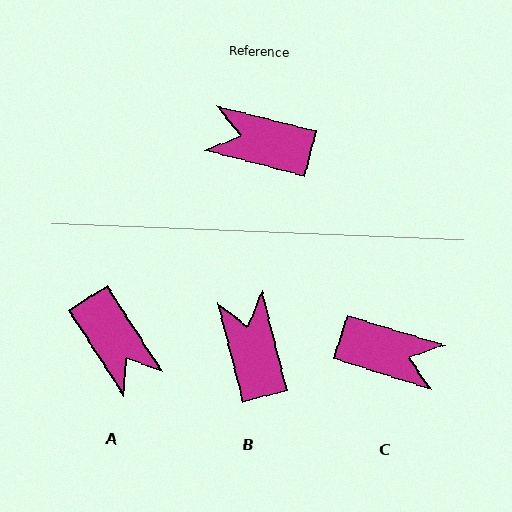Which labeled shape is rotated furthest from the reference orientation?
C, about 177 degrees away.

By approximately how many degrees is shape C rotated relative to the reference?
Approximately 177 degrees counter-clockwise.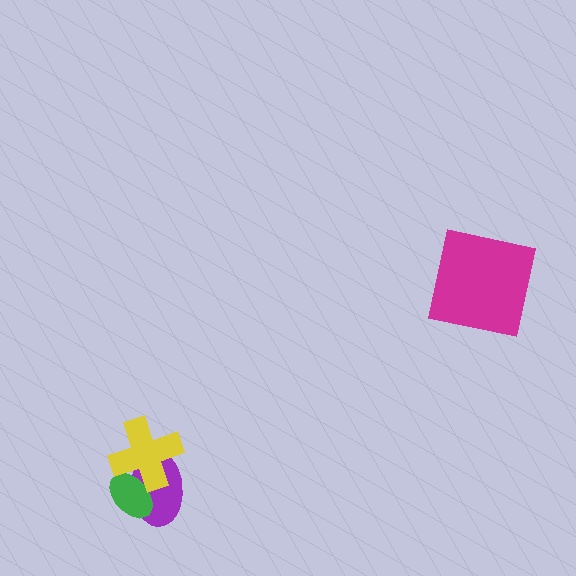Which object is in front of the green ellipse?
The yellow cross is in front of the green ellipse.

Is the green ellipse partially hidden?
Yes, it is partially covered by another shape.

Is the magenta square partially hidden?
No, no other shape covers it.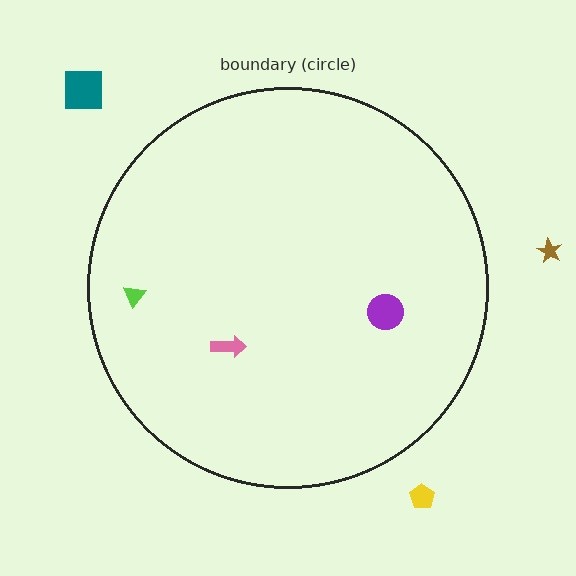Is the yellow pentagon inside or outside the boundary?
Outside.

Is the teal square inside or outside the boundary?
Outside.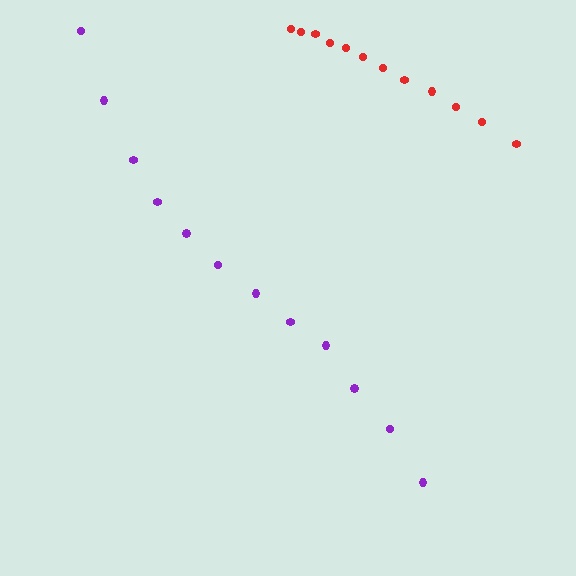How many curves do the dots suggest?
There are 2 distinct paths.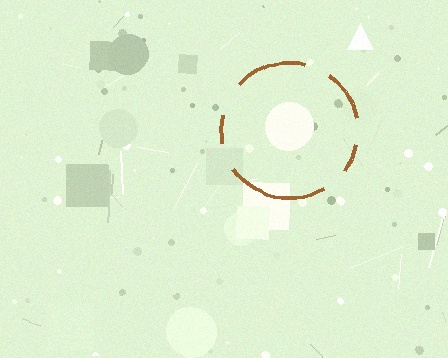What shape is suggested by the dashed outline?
The dashed outline suggests a circle.